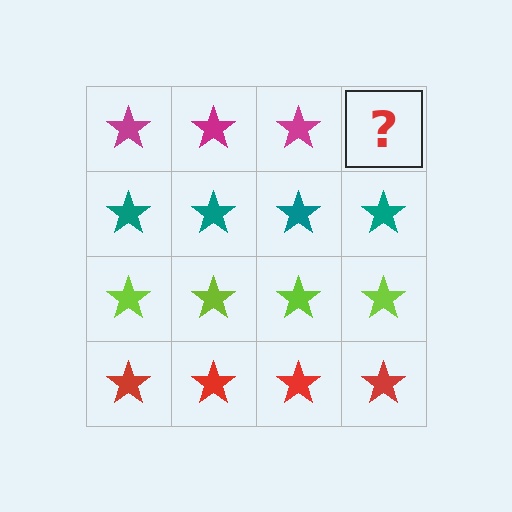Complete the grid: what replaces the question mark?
The question mark should be replaced with a magenta star.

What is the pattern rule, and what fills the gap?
The rule is that each row has a consistent color. The gap should be filled with a magenta star.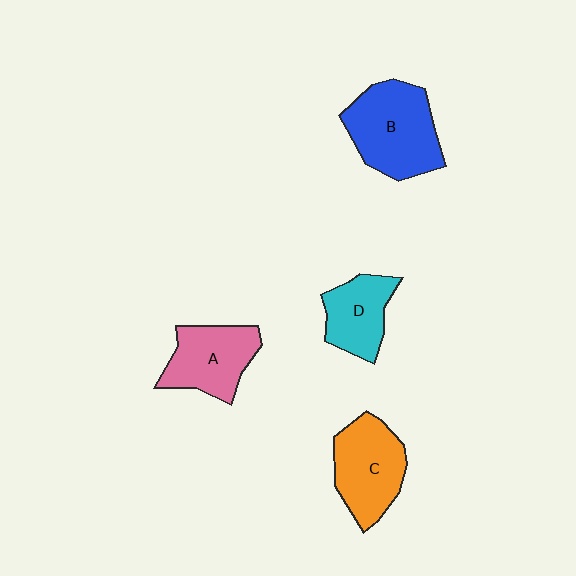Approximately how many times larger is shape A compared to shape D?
Approximately 1.2 times.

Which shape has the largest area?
Shape B (blue).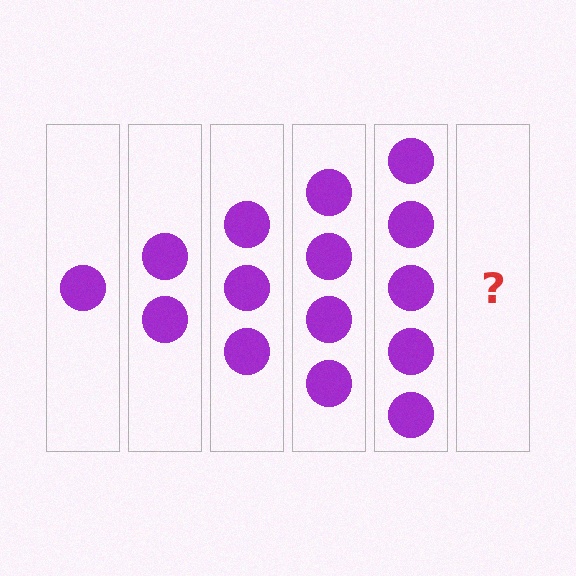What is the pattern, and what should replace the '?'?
The pattern is that each step adds one more circle. The '?' should be 6 circles.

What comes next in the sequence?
The next element should be 6 circles.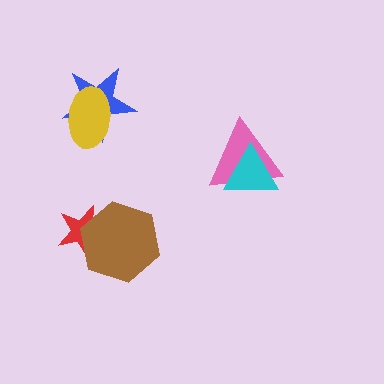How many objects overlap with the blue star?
1 object overlaps with the blue star.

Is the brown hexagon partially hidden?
No, no other shape covers it.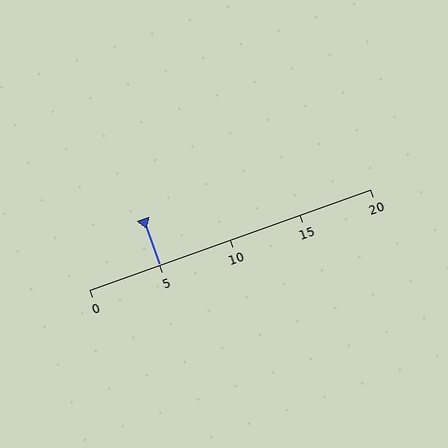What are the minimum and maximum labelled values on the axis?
The axis runs from 0 to 20.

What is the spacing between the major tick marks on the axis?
The major ticks are spaced 5 apart.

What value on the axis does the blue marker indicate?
The marker indicates approximately 5.